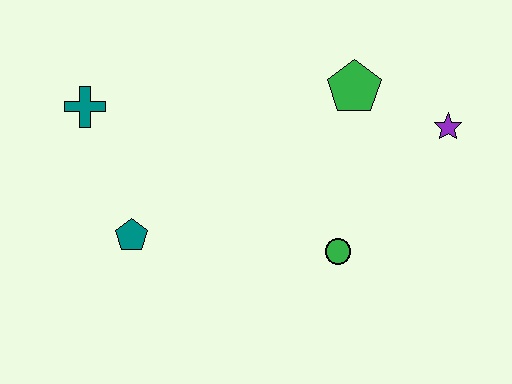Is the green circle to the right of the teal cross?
Yes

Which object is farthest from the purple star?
The teal cross is farthest from the purple star.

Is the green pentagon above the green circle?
Yes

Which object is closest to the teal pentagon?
The teal cross is closest to the teal pentagon.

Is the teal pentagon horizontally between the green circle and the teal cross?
Yes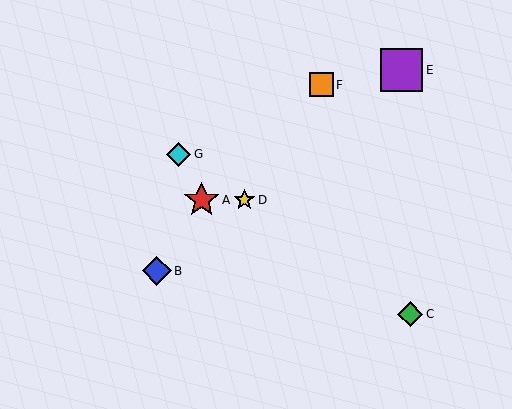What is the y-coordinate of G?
Object G is at y≈154.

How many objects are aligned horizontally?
2 objects (A, D) are aligned horizontally.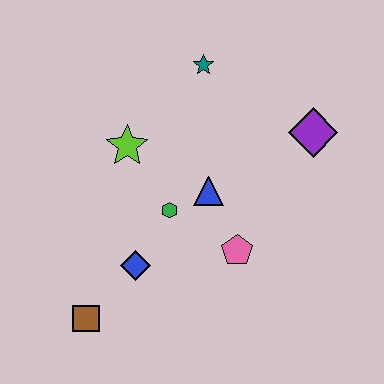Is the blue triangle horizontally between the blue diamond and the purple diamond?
Yes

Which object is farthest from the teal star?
The brown square is farthest from the teal star.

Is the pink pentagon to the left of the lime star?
No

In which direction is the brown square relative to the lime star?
The brown square is below the lime star.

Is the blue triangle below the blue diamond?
No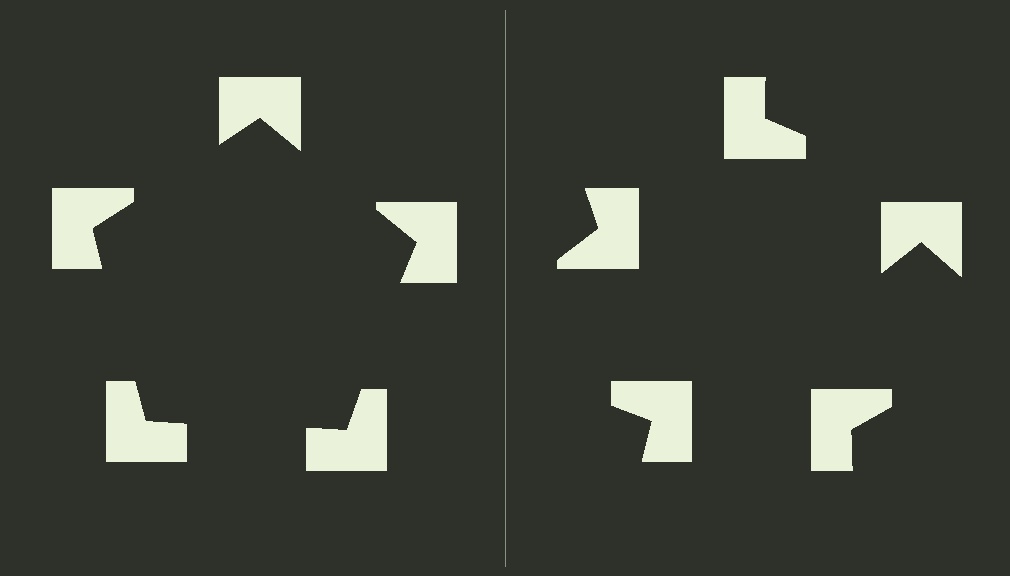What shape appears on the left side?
An illusory pentagon.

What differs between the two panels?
The notched squares are positioned identically on both sides; only the wedge orientations differ. On the left they align to a pentagon; on the right they are misaligned.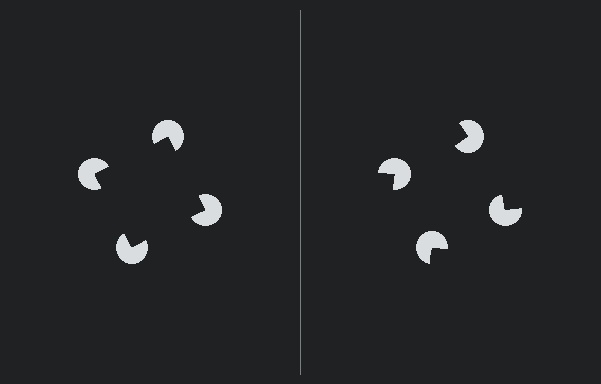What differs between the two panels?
The pac-man discs are positioned identically on both sides; only the wedge orientations differ. On the left they align to a square; on the right they are misaligned.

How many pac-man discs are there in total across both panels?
8 — 4 on each side.